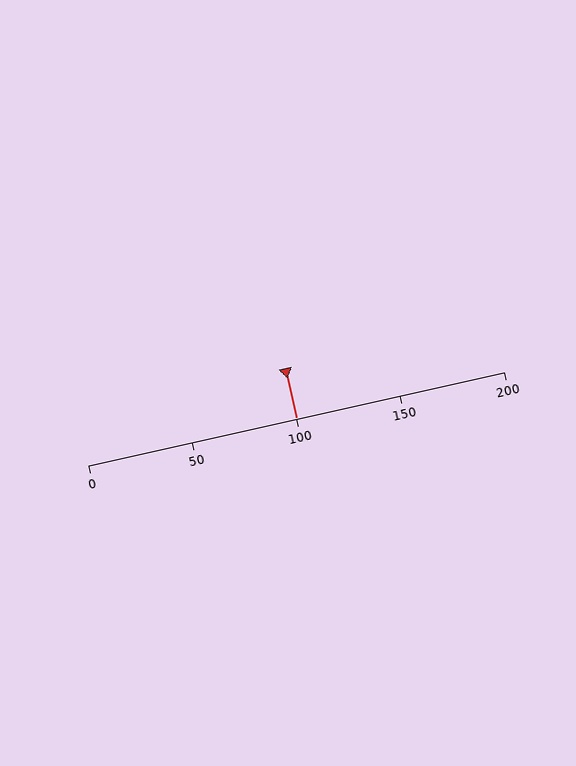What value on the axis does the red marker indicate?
The marker indicates approximately 100.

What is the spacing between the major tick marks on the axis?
The major ticks are spaced 50 apart.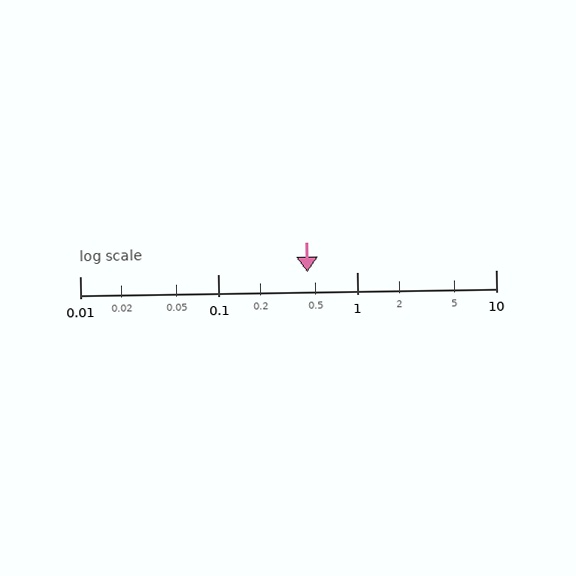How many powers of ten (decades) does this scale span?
The scale spans 3 decades, from 0.01 to 10.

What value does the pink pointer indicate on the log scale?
The pointer indicates approximately 0.44.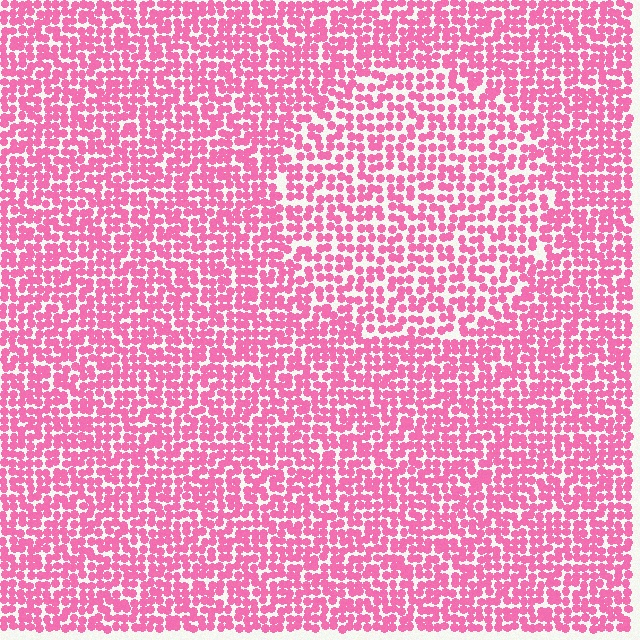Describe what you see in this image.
The image contains small pink elements arranged at two different densities. A circle-shaped region is visible where the elements are less densely packed than the surrounding area.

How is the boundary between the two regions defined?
The boundary is defined by a change in element density (approximately 1.4x ratio). All elements are the same color, size, and shape.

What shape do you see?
I see a circle.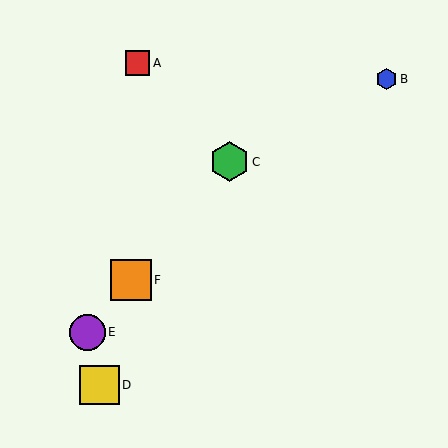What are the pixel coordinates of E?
Object E is at (87, 332).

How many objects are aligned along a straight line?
3 objects (C, E, F) are aligned along a straight line.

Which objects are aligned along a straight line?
Objects C, E, F are aligned along a straight line.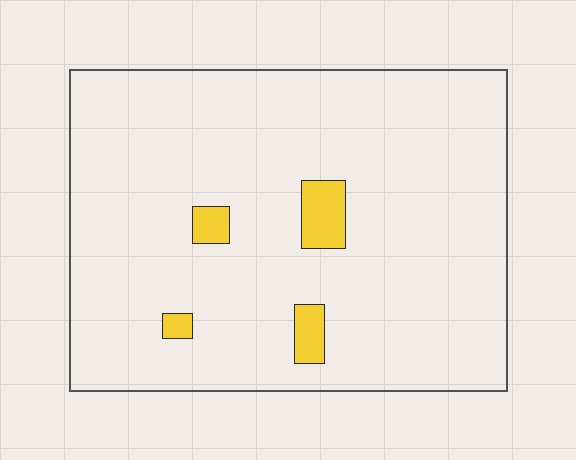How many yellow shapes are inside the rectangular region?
4.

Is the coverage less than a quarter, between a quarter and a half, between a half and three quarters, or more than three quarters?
Less than a quarter.